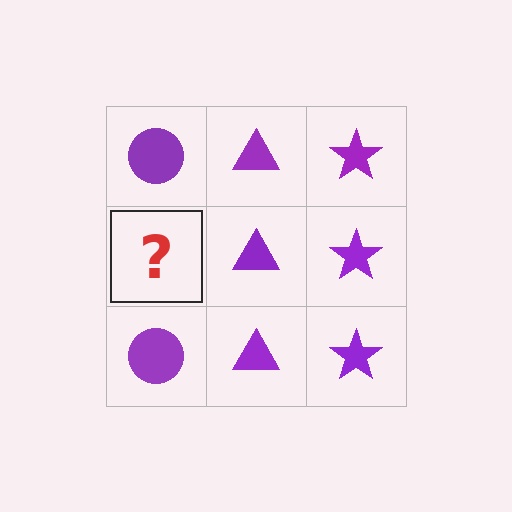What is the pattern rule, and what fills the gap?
The rule is that each column has a consistent shape. The gap should be filled with a purple circle.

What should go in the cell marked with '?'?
The missing cell should contain a purple circle.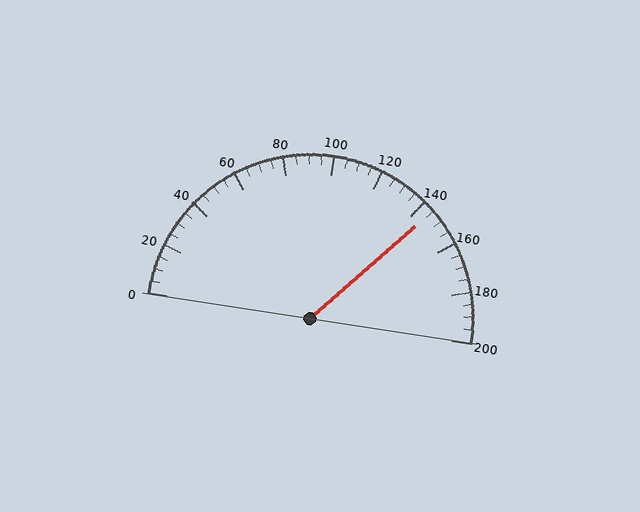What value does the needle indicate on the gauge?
The needle indicates approximately 145.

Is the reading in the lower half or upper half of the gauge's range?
The reading is in the upper half of the range (0 to 200).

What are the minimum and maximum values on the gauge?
The gauge ranges from 0 to 200.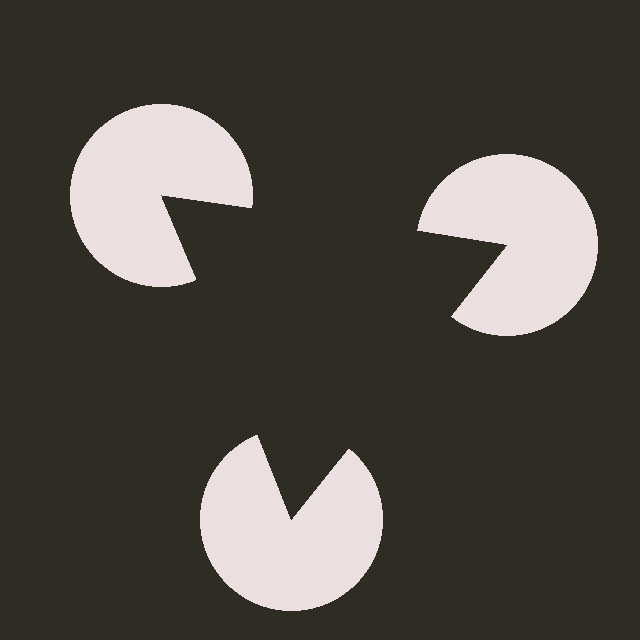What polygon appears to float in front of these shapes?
An illusory triangle — its edges are inferred from the aligned wedge cuts in the pac-man discs, not physically drawn.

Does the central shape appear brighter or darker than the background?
It typically appears slightly darker than the background, even though no actual brightness change is drawn.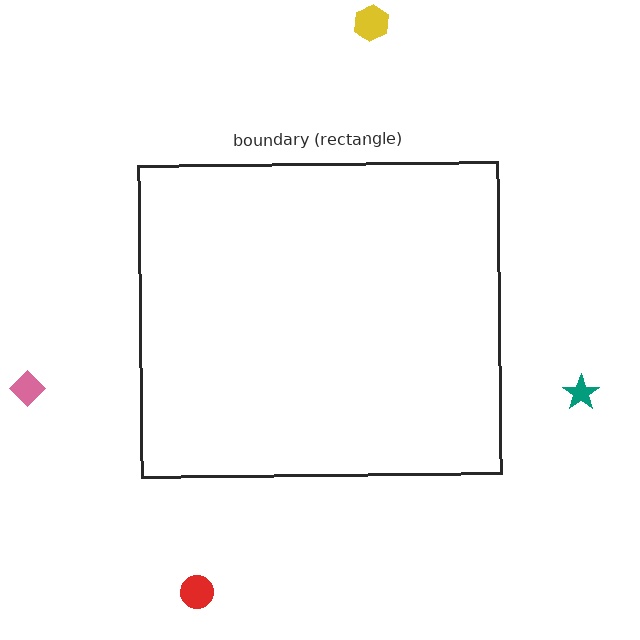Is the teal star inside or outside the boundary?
Outside.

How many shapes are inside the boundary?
0 inside, 4 outside.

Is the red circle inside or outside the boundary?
Outside.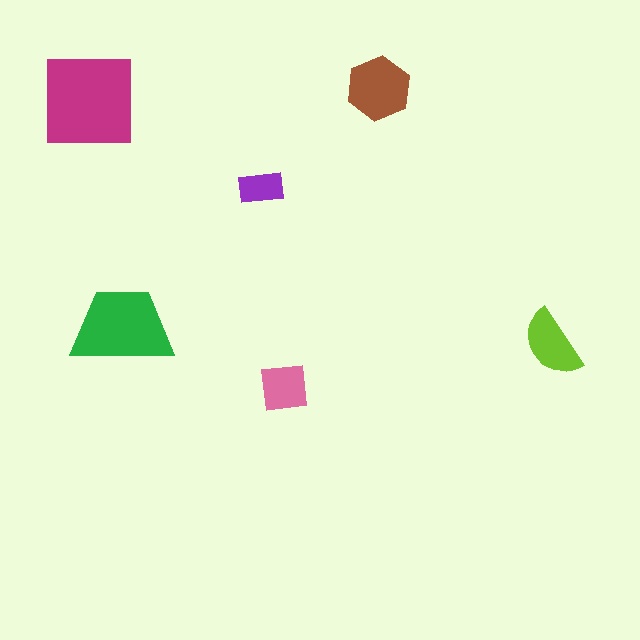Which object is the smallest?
The purple rectangle.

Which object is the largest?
The magenta square.